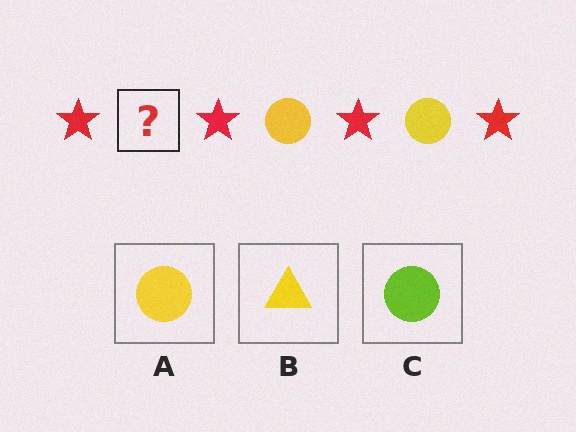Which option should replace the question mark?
Option A.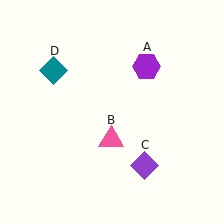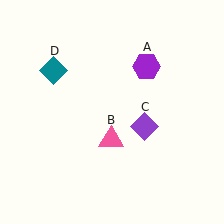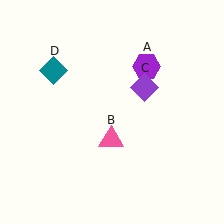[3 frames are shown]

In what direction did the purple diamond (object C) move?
The purple diamond (object C) moved up.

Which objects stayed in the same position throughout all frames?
Purple hexagon (object A) and pink triangle (object B) and teal diamond (object D) remained stationary.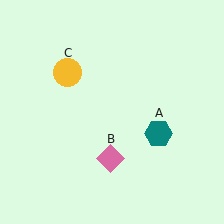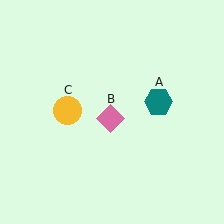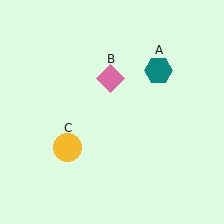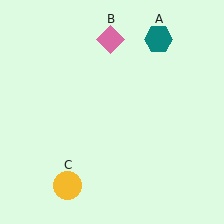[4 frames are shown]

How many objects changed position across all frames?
3 objects changed position: teal hexagon (object A), pink diamond (object B), yellow circle (object C).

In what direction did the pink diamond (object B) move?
The pink diamond (object B) moved up.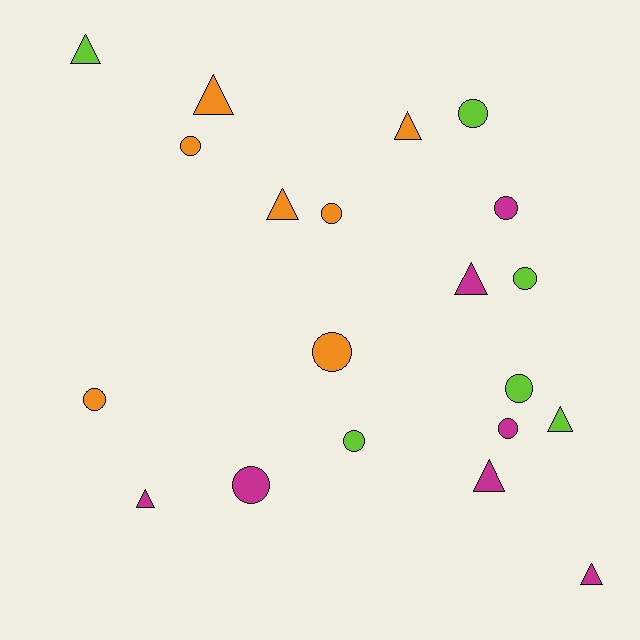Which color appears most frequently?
Orange, with 7 objects.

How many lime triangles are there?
There are 2 lime triangles.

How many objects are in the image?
There are 20 objects.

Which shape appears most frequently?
Circle, with 11 objects.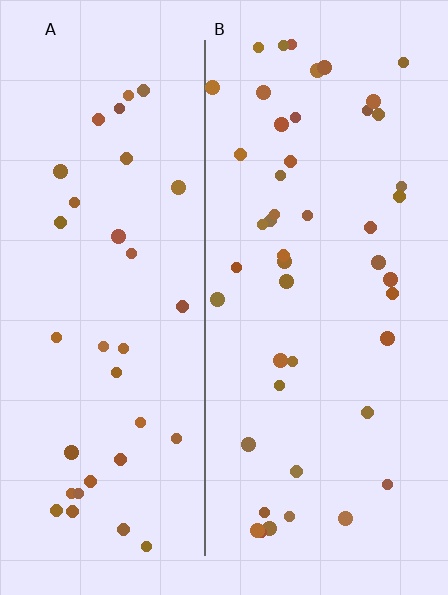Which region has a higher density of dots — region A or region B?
B (the right).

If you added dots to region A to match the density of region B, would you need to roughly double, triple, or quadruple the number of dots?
Approximately double.